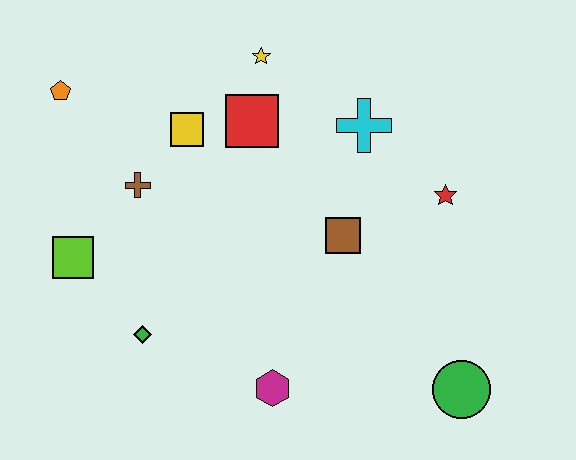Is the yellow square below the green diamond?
No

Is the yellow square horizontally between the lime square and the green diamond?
No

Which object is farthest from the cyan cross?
The lime square is farthest from the cyan cross.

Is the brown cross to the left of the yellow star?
Yes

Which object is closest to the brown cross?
The yellow square is closest to the brown cross.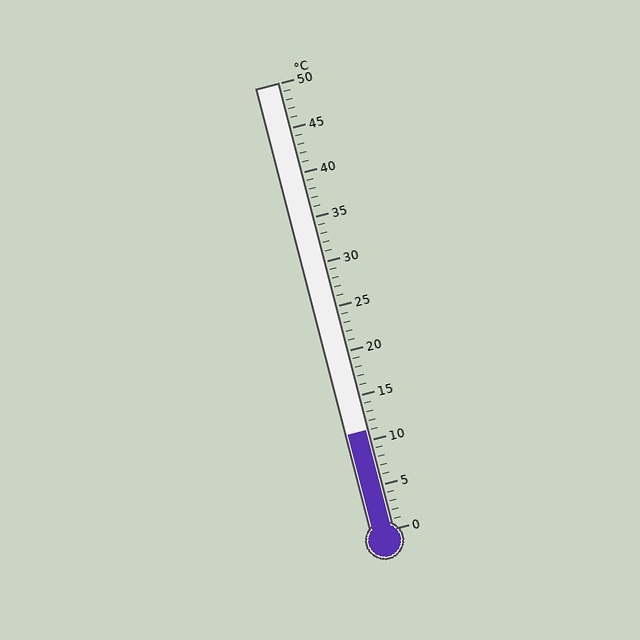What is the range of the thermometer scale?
The thermometer scale ranges from 0°C to 50°C.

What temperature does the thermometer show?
The thermometer shows approximately 11°C.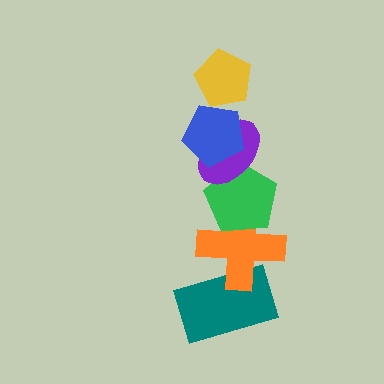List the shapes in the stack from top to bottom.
From top to bottom: the yellow pentagon, the blue pentagon, the purple ellipse, the green pentagon, the orange cross, the teal rectangle.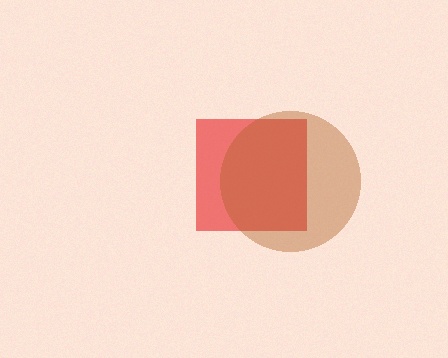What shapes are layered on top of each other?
The layered shapes are: a red square, a brown circle.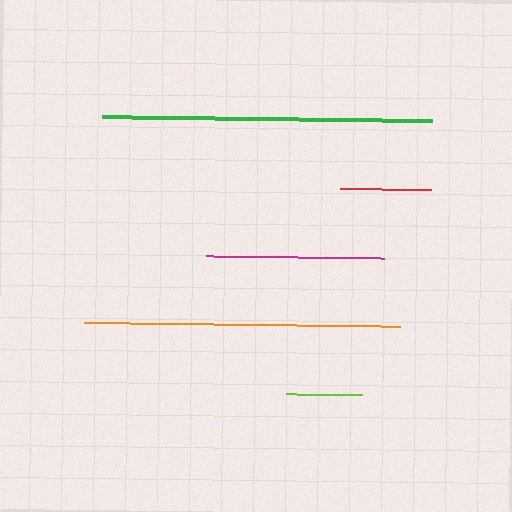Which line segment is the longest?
The green line is the longest at approximately 330 pixels.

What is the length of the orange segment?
The orange segment is approximately 315 pixels long.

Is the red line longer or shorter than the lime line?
The red line is longer than the lime line.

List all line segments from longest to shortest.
From longest to shortest: green, orange, magenta, red, lime.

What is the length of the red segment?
The red segment is approximately 91 pixels long.